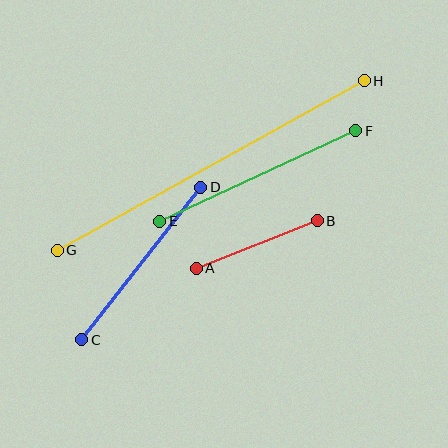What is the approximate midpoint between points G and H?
The midpoint is at approximately (211, 165) pixels.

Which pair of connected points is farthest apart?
Points G and H are farthest apart.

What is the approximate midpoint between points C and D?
The midpoint is at approximately (141, 264) pixels.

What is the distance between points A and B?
The distance is approximately 130 pixels.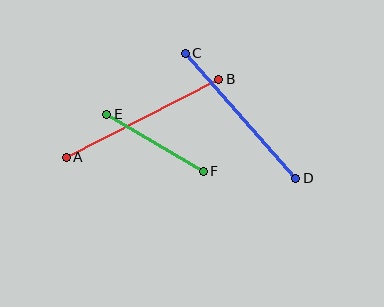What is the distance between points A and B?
The distance is approximately 171 pixels.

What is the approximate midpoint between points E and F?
The midpoint is at approximately (155, 143) pixels.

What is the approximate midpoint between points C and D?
The midpoint is at approximately (240, 116) pixels.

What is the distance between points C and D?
The distance is approximately 167 pixels.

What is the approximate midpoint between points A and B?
The midpoint is at approximately (142, 118) pixels.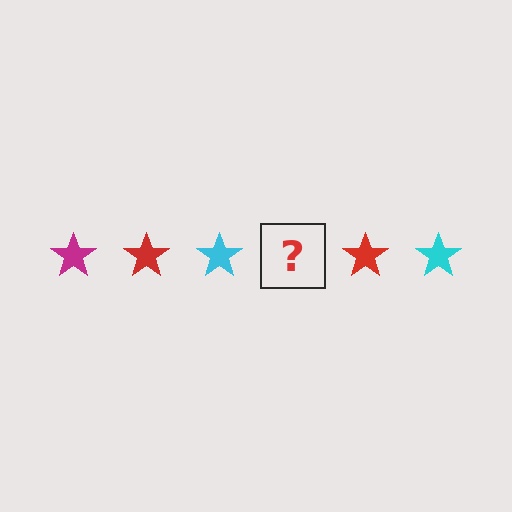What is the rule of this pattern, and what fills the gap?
The rule is that the pattern cycles through magenta, red, cyan stars. The gap should be filled with a magenta star.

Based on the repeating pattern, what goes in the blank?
The blank should be a magenta star.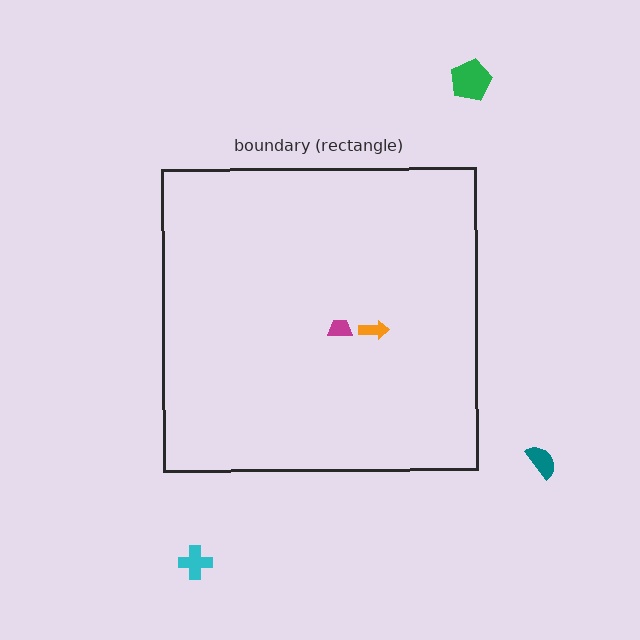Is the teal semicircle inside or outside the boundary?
Outside.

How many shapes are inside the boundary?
2 inside, 3 outside.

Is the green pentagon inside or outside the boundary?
Outside.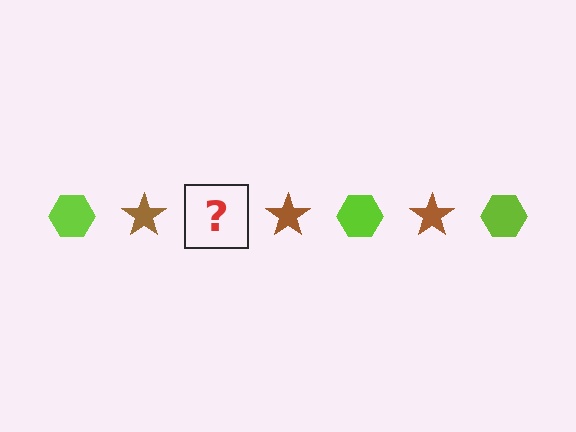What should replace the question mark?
The question mark should be replaced with a lime hexagon.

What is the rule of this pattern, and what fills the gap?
The rule is that the pattern alternates between lime hexagon and brown star. The gap should be filled with a lime hexagon.